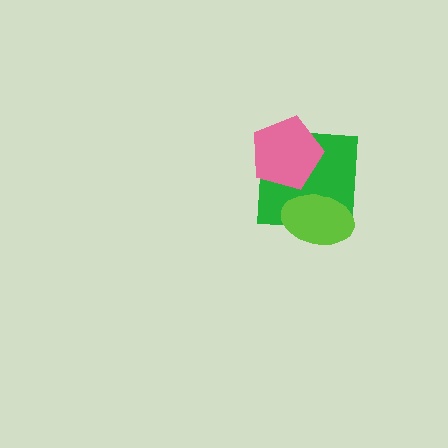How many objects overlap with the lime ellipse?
1 object overlaps with the lime ellipse.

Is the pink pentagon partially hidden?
No, no other shape covers it.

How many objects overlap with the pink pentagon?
1 object overlaps with the pink pentagon.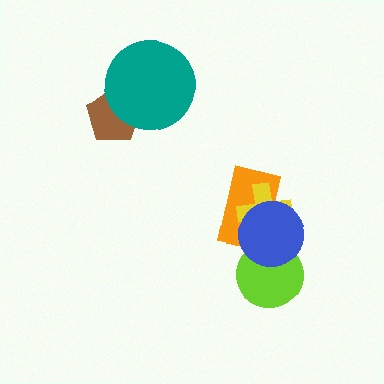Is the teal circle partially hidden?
No, no other shape covers it.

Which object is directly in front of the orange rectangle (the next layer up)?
The yellow cross is directly in front of the orange rectangle.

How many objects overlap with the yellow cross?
2 objects overlap with the yellow cross.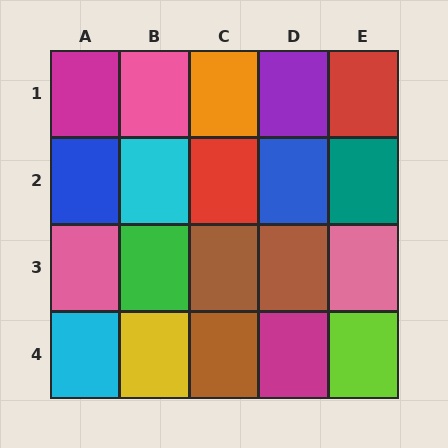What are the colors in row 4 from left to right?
Cyan, yellow, brown, magenta, lime.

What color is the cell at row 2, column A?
Blue.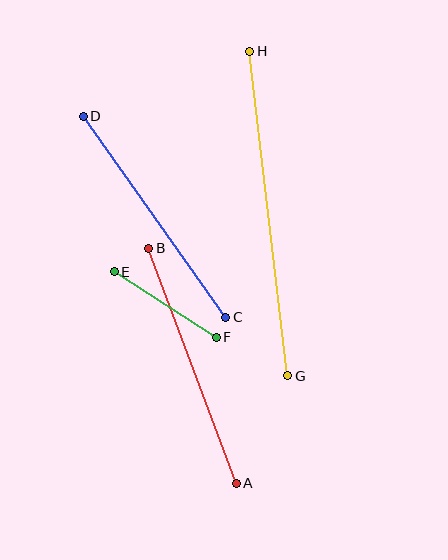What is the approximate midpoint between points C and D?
The midpoint is at approximately (154, 217) pixels.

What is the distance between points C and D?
The distance is approximately 247 pixels.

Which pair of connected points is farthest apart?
Points G and H are farthest apart.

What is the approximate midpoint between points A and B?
The midpoint is at approximately (192, 366) pixels.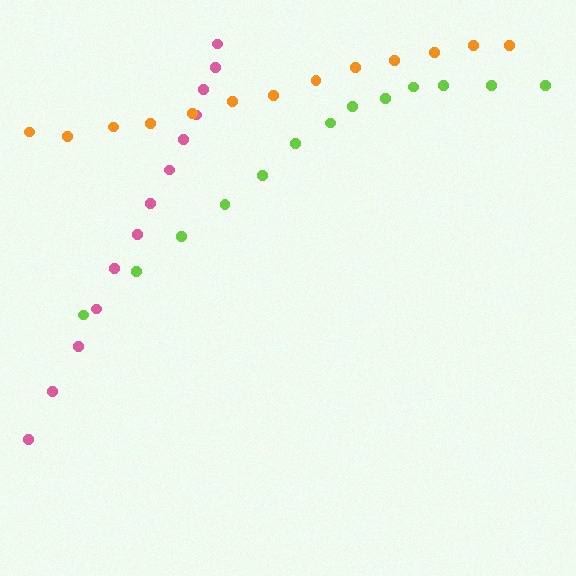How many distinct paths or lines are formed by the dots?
There are 3 distinct paths.